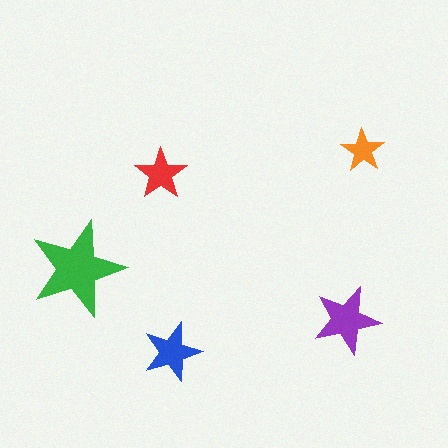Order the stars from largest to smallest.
the green one, the purple one, the blue one, the red one, the orange one.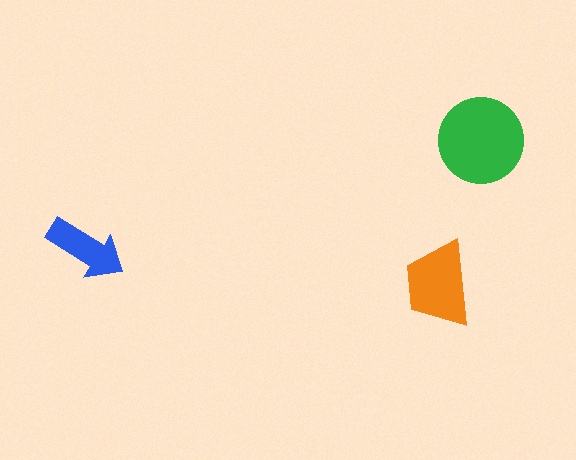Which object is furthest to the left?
The blue arrow is leftmost.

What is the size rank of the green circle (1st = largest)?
1st.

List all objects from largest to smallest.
The green circle, the orange trapezoid, the blue arrow.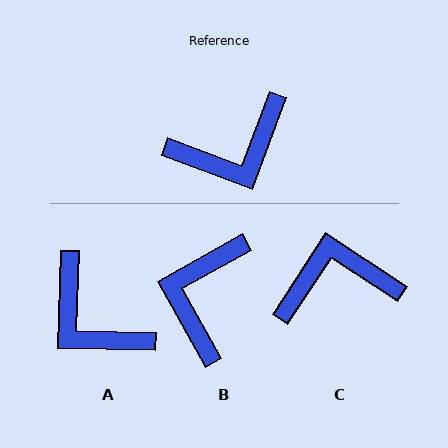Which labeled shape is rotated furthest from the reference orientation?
C, about 167 degrees away.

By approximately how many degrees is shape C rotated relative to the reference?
Approximately 167 degrees counter-clockwise.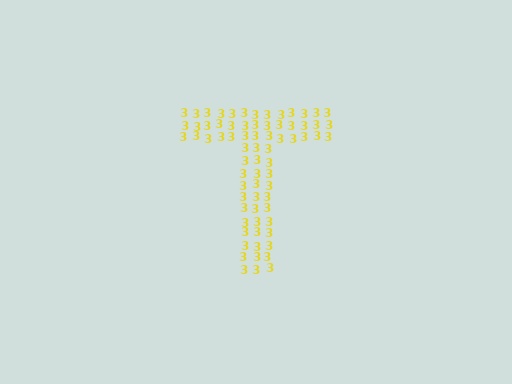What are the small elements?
The small elements are digit 3's.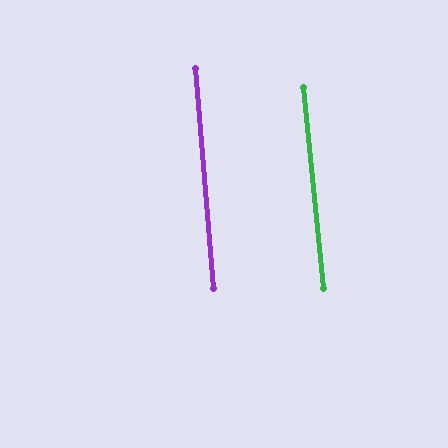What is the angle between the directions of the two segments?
Approximately 1 degree.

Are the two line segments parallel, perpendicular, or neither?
Parallel — their directions differ by only 0.9°.